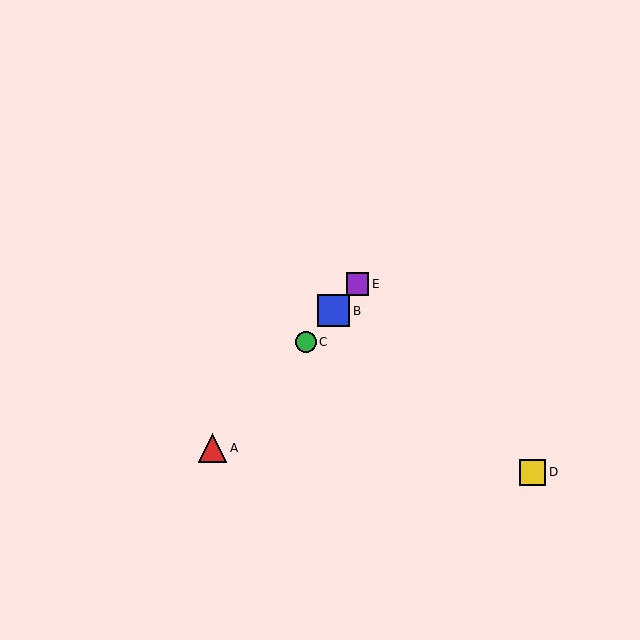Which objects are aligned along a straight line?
Objects A, B, C, E are aligned along a straight line.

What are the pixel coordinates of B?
Object B is at (334, 311).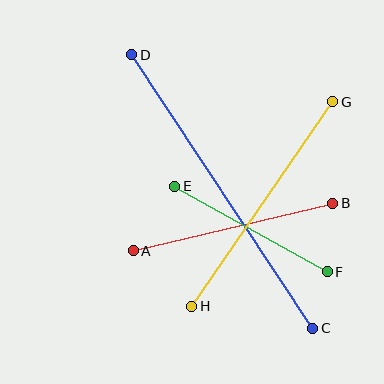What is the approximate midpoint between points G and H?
The midpoint is at approximately (262, 204) pixels.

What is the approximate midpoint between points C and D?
The midpoint is at approximately (222, 191) pixels.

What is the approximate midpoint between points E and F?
The midpoint is at approximately (251, 229) pixels.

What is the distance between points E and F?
The distance is approximately 174 pixels.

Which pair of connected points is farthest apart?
Points C and D are farthest apart.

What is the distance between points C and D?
The distance is approximately 328 pixels.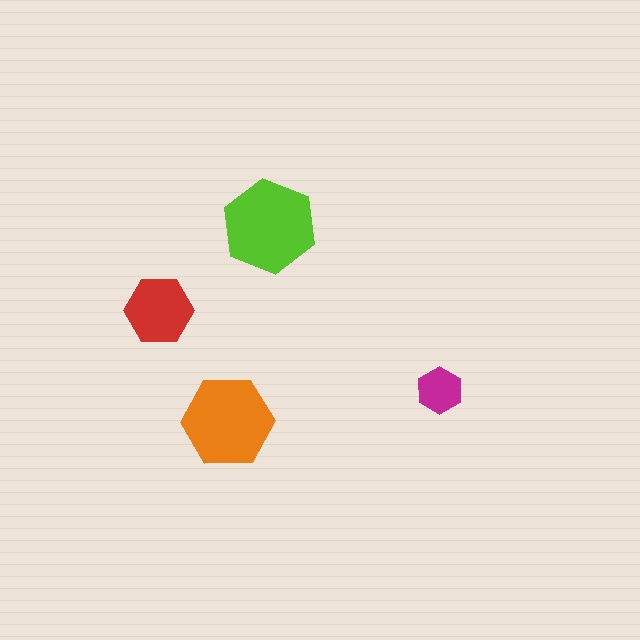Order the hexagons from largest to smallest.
the lime one, the orange one, the red one, the magenta one.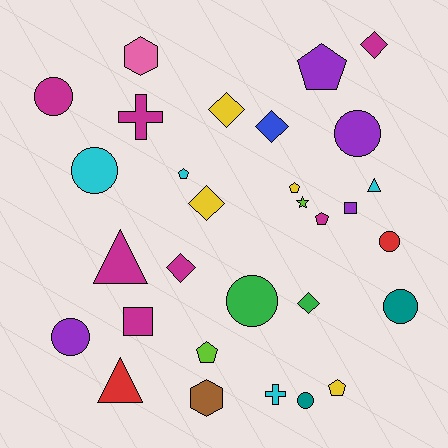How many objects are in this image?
There are 30 objects.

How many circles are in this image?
There are 8 circles.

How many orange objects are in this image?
There are no orange objects.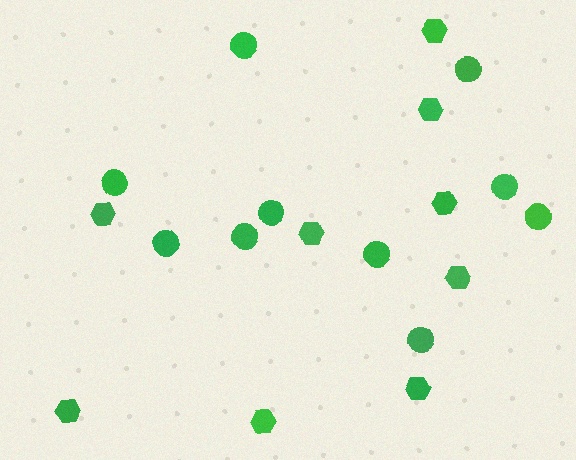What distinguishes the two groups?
There are 2 groups: one group of circles (10) and one group of hexagons (9).